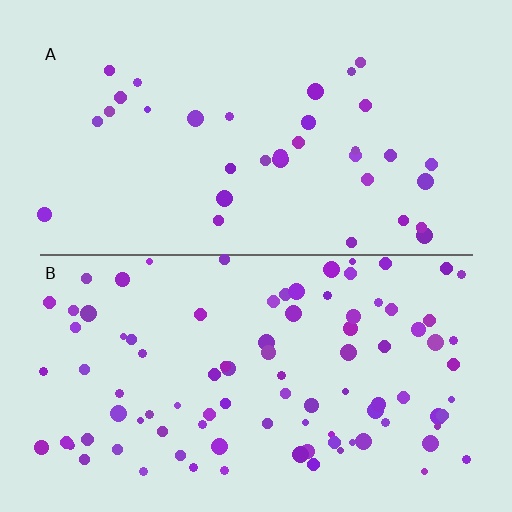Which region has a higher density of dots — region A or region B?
B (the bottom).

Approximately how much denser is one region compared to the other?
Approximately 2.8× — region B over region A.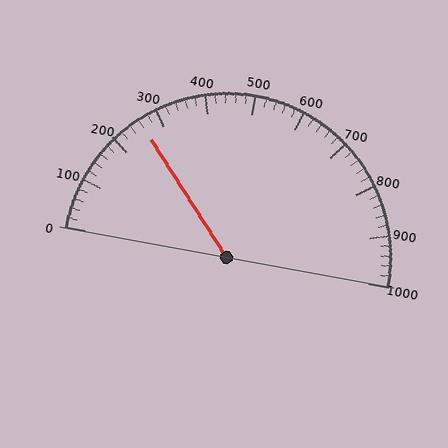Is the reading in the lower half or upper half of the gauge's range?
The reading is in the lower half of the range (0 to 1000).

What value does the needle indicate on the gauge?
The needle indicates approximately 260.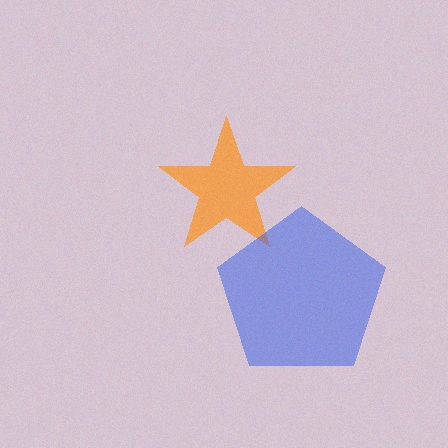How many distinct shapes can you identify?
There are 2 distinct shapes: an orange star, a blue pentagon.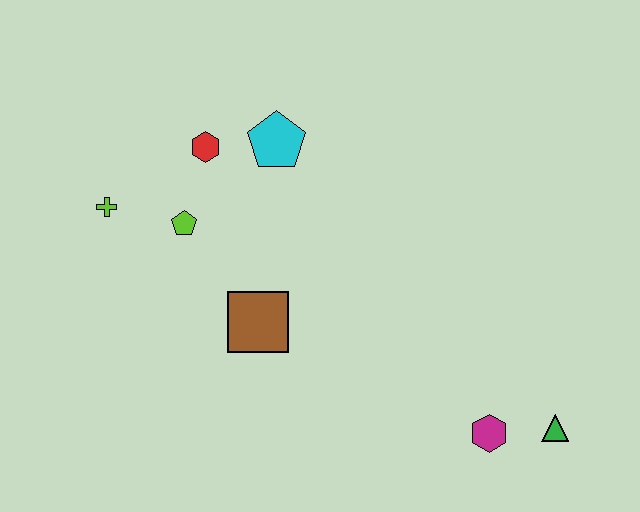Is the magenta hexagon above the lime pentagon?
No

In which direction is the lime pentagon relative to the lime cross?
The lime pentagon is to the right of the lime cross.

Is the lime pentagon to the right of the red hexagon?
No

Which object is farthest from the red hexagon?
The green triangle is farthest from the red hexagon.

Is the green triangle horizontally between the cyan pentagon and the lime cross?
No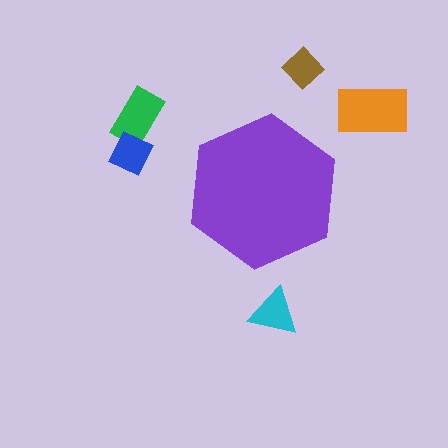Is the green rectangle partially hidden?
No, the green rectangle is fully visible.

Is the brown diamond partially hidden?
No, the brown diamond is fully visible.